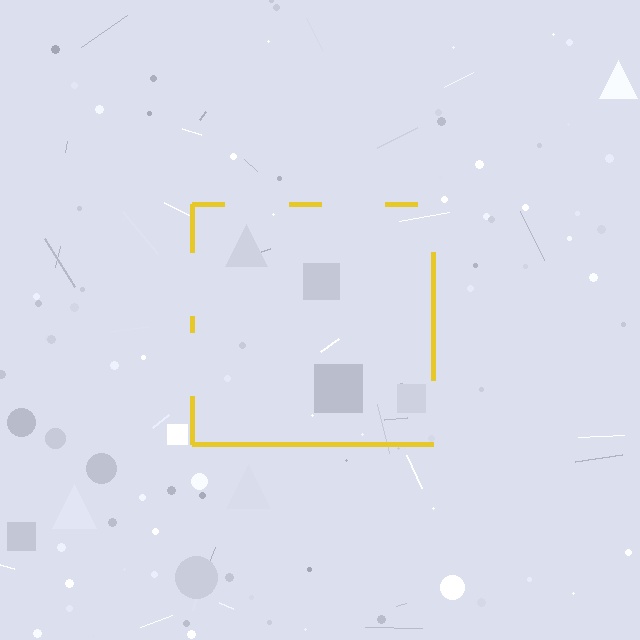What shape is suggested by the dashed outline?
The dashed outline suggests a square.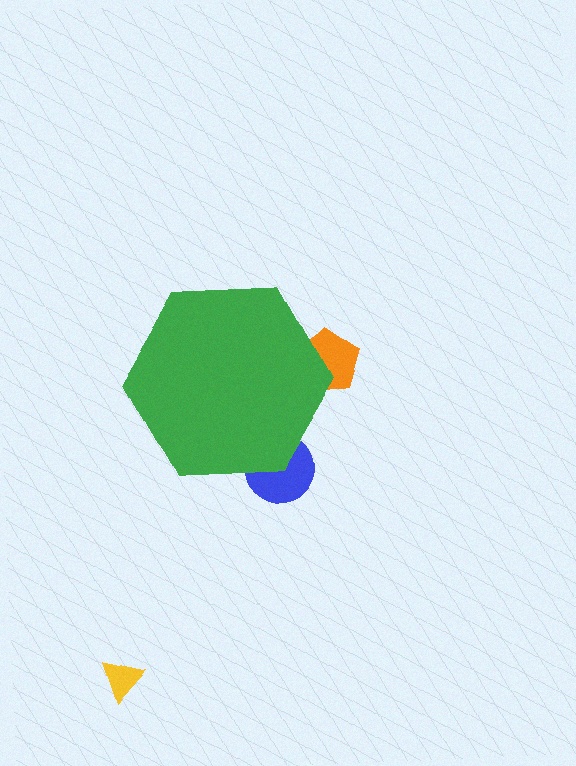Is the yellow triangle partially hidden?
No, the yellow triangle is fully visible.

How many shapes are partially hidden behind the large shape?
2 shapes are partially hidden.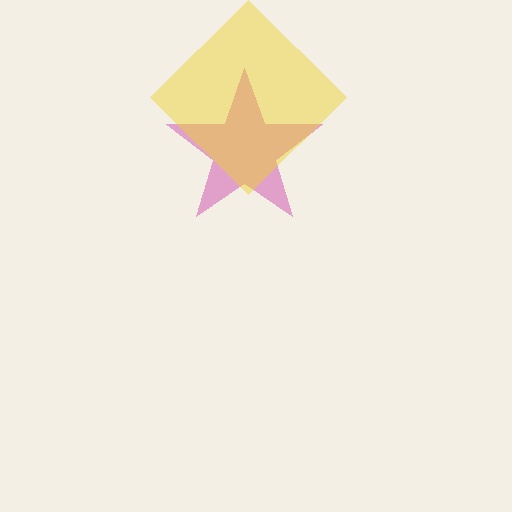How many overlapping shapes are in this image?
There are 2 overlapping shapes in the image.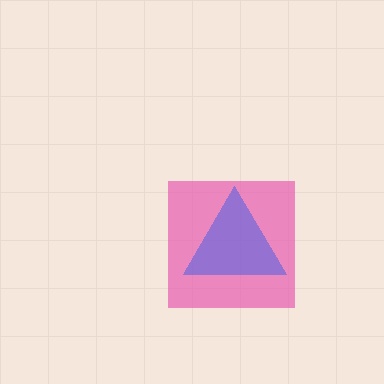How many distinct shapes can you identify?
There are 2 distinct shapes: a pink square, a blue triangle.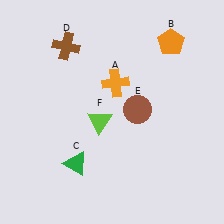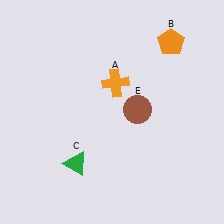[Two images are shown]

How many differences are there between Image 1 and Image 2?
There are 2 differences between the two images.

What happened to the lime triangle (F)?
The lime triangle (F) was removed in Image 2. It was in the bottom-left area of Image 1.